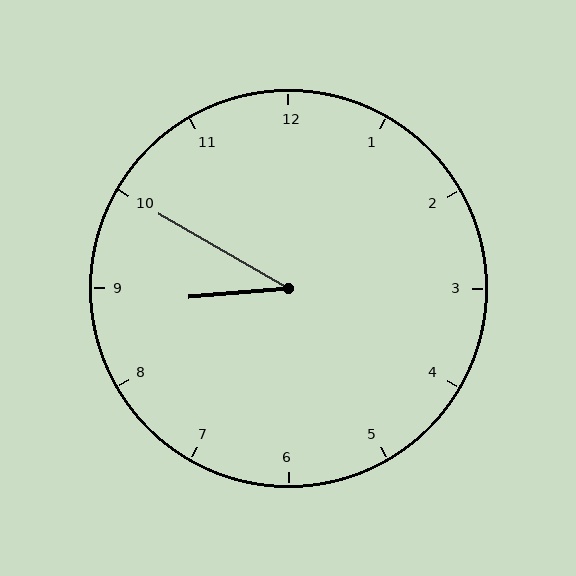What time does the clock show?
8:50.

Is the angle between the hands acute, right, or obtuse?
It is acute.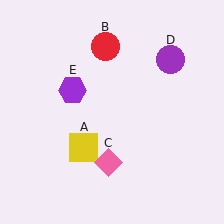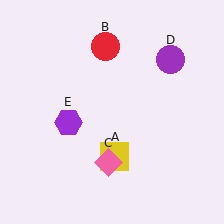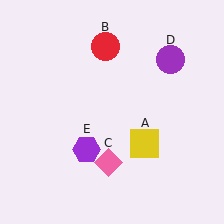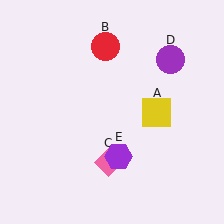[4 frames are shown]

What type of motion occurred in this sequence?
The yellow square (object A), purple hexagon (object E) rotated counterclockwise around the center of the scene.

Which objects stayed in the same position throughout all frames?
Red circle (object B) and pink diamond (object C) and purple circle (object D) remained stationary.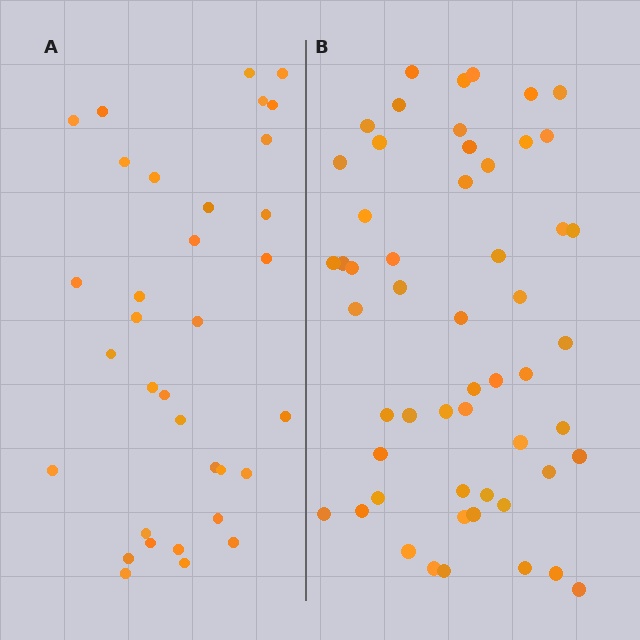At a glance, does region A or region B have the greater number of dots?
Region B (the right region) has more dots.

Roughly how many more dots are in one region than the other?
Region B has approximately 20 more dots than region A.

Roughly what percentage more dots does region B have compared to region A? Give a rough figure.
About 60% more.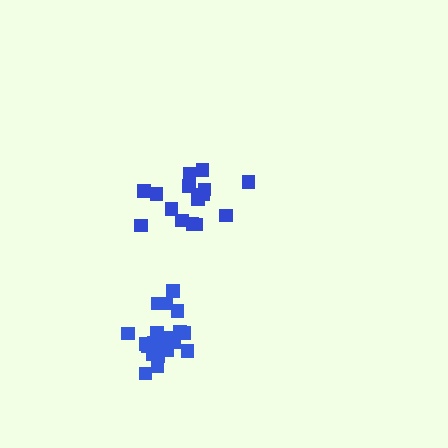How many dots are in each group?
Group 1: 15 dots, Group 2: 20 dots (35 total).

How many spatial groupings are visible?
There are 2 spatial groupings.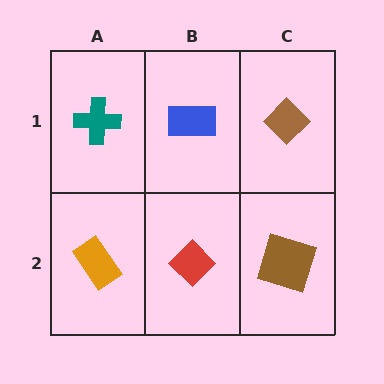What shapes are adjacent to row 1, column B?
A red diamond (row 2, column B), a teal cross (row 1, column A), a brown diamond (row 1, column C).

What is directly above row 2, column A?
A teal cross.